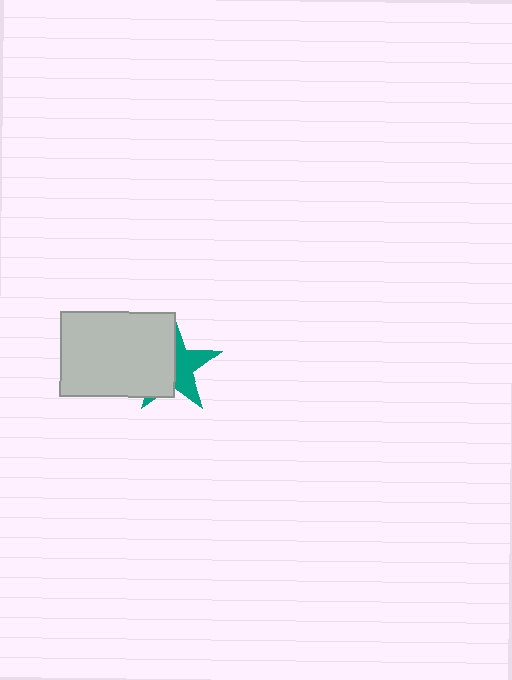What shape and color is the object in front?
The object in front is a light gray rectangle.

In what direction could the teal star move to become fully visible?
The teal star could move right. That would shift it out from behind the light gray rectangle entirely.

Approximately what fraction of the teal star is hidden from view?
Roughly 53% of the teal star is hidden behind the light gray rectangle.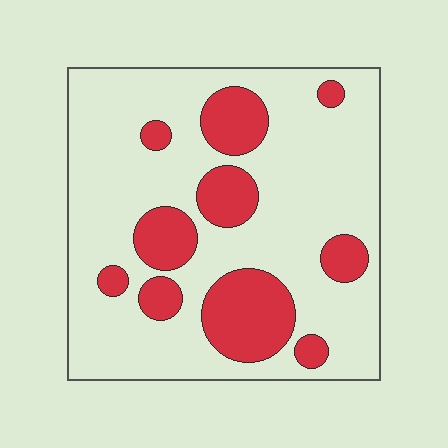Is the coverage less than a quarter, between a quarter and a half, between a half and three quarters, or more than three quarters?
Less than a quarter.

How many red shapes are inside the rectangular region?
10.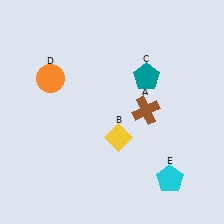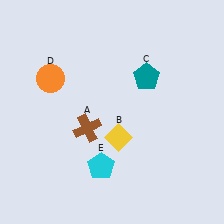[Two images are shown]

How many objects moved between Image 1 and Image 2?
2 objects moved between the two images.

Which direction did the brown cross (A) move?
The brown cross (A) moved left.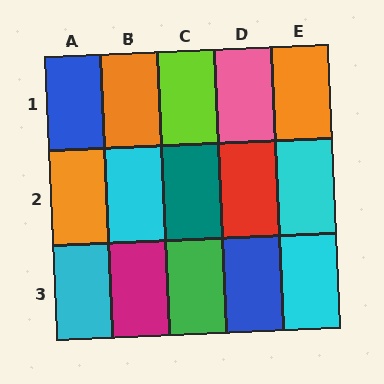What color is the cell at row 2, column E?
Cyan.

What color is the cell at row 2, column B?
Cyan.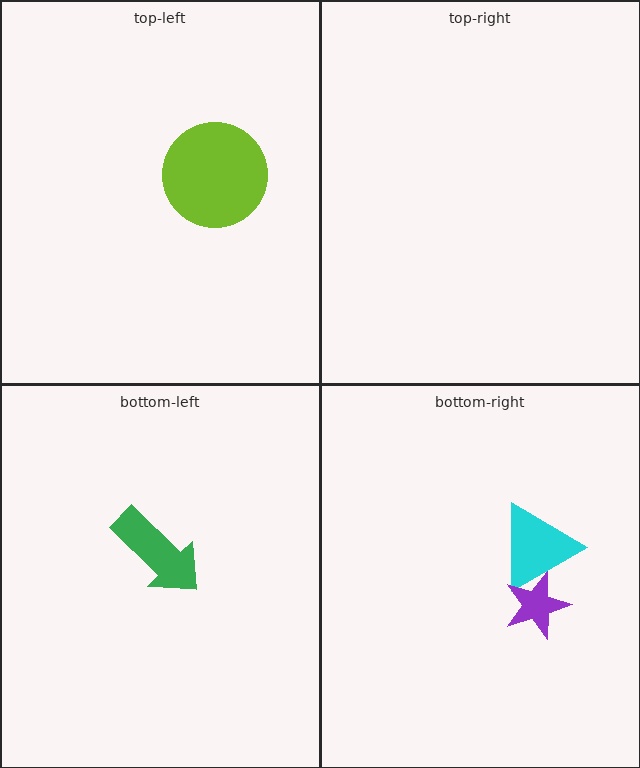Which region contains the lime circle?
The top-left region.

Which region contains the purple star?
The bottom-right region.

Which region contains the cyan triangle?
The bottom-right region.